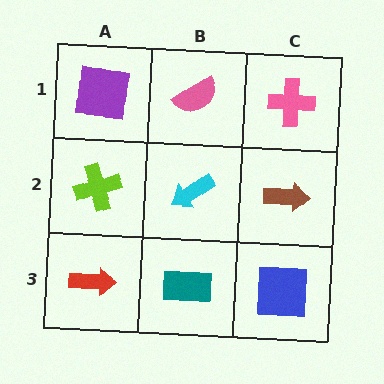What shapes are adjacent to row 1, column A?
A lime cross (row 2, column A), a pink semicircle (row 1, column B).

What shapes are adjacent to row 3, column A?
A lime cross (row 2, column A), a teal rectangle (row 3, column B).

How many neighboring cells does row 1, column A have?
2.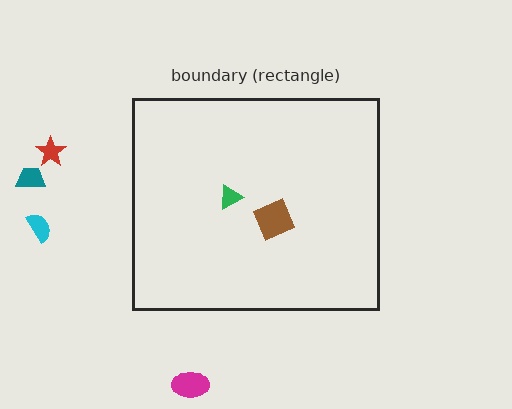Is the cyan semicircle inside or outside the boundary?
Outside.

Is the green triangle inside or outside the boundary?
Inside.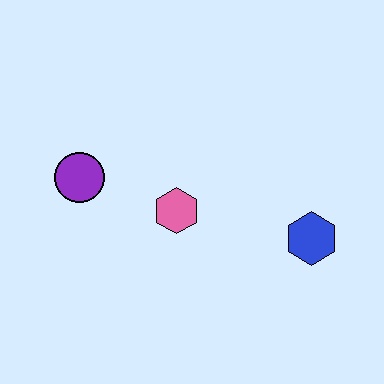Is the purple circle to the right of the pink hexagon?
No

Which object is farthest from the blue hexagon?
The purple circle is farthest from the blue hexagon.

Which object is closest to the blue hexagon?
The pink hexagon is closest to the blue hexagon.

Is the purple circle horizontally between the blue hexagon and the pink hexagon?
No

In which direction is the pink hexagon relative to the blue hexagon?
The pink hexagon is to the left of the blue hexagon.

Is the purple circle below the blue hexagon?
No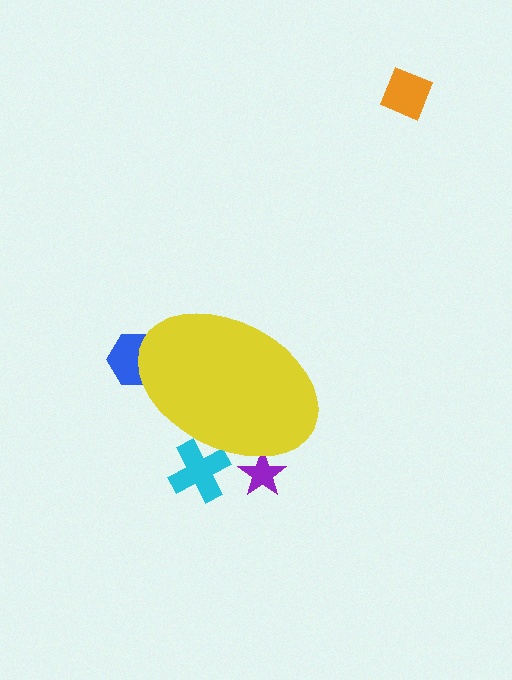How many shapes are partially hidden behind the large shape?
3 shapes are partially hidden.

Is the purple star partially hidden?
Yes, the purple star is partially hidden behind the yellow ellipse.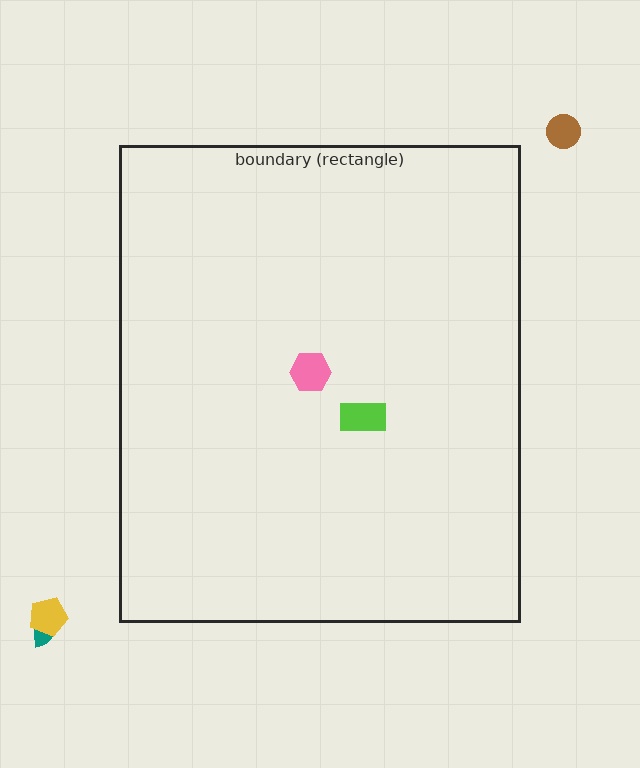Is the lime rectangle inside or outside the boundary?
Inside.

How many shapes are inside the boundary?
2 inside, 3 outside.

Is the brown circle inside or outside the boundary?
Outside.